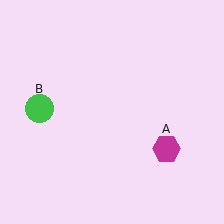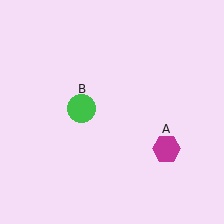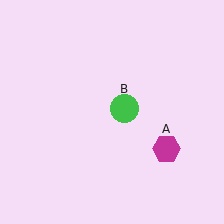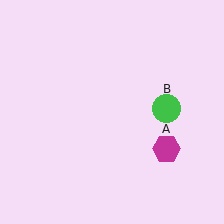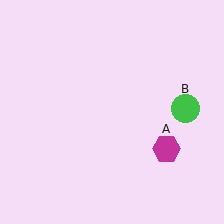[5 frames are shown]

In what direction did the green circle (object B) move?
The green circle (object B) moved right.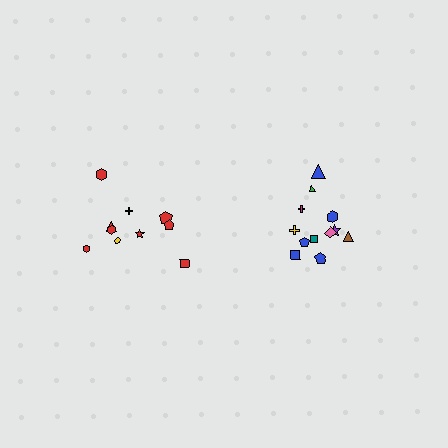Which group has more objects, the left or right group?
The right group.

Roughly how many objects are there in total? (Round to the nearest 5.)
Roughly 20 objects in total.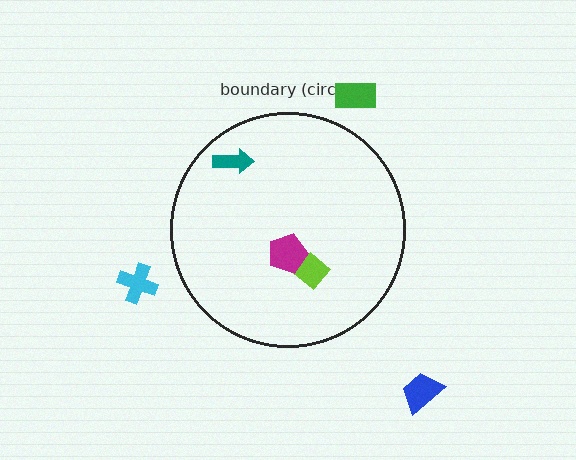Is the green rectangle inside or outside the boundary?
Outside.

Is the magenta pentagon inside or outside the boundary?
Inside.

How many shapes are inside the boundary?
3 inside, 3 outside.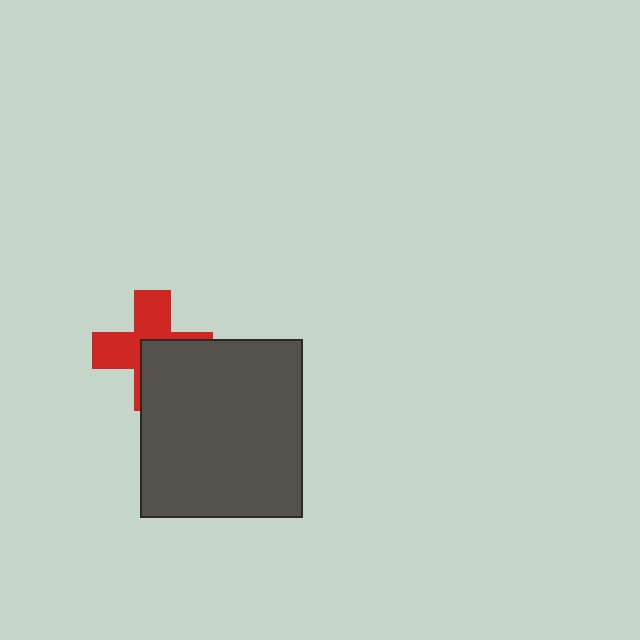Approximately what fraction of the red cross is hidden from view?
Roughly 46% of the red cross is hidden behind the dark gray rectangle.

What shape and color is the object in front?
The object in front is a dark gray rectangle.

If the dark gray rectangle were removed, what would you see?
You would see the complete red cross.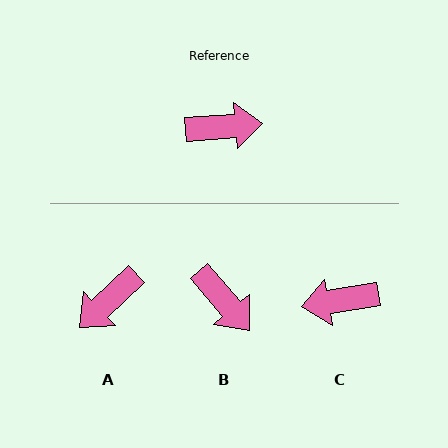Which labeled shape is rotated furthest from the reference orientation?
C, about 175 degrees away.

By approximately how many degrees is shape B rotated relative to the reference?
Approximately 54 degrees clockwise.